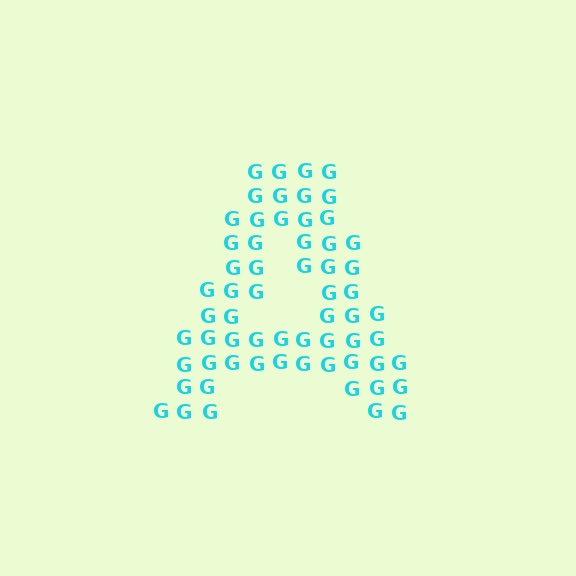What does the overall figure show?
The overall figure shows the letter A.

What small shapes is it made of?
It is made of small letter G's.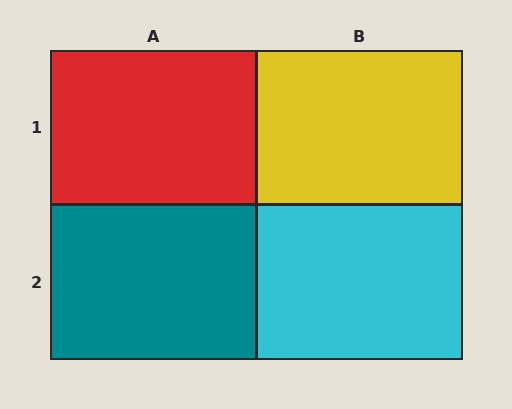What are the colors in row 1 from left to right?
Red, yellow.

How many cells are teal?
1 cell is teal.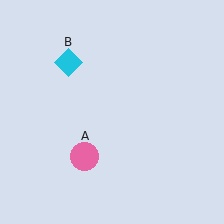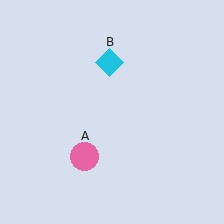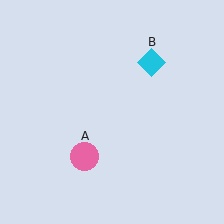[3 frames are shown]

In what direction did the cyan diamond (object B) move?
The cyan diamond (object B) moved right.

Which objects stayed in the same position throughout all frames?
Pink circle (object A) remained stationary.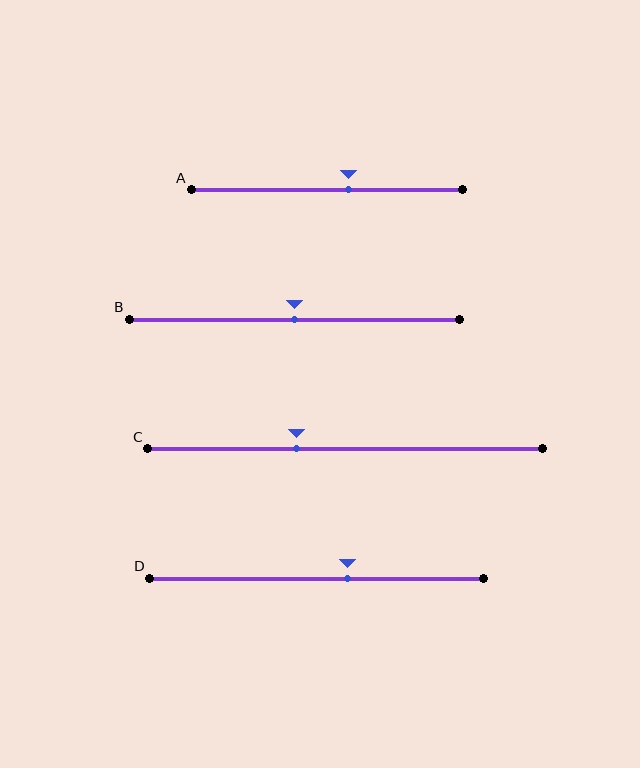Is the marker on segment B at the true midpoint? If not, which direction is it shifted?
Yes, the marker on segment B is at the true midpoint.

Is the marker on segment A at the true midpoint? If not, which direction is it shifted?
No, the marker on segment A is shifted to the right by about 8% of the segment length.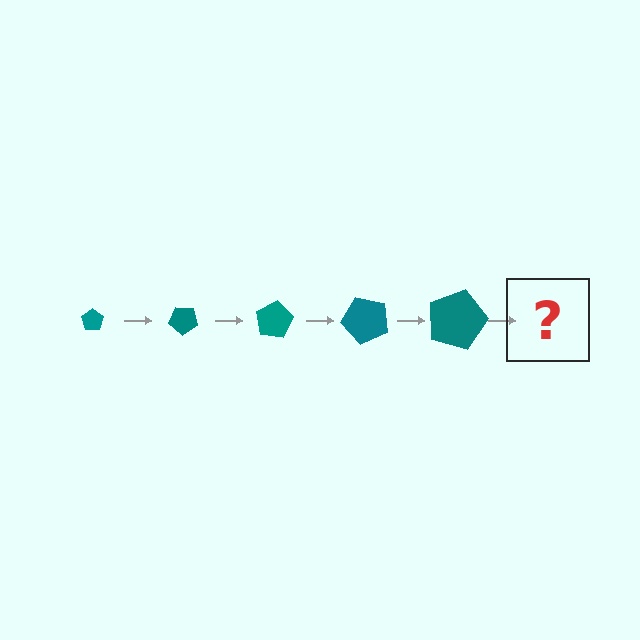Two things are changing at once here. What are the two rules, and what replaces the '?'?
The two rules are that the pentagon grows larger each step and it rotates 40 degrees each step. The '?' should be a pentagon, larger than the previous one and rotated 200 degrees from the start.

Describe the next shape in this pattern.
It should be a pentagon, larger than the previous one and rotated 200 degrees from the start.